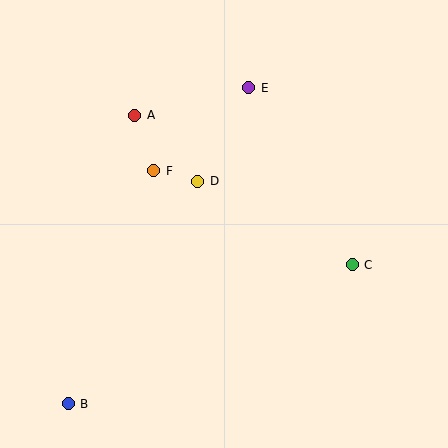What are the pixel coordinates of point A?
Point A is at (135, 115).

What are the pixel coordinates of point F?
Point F is at (154, 171).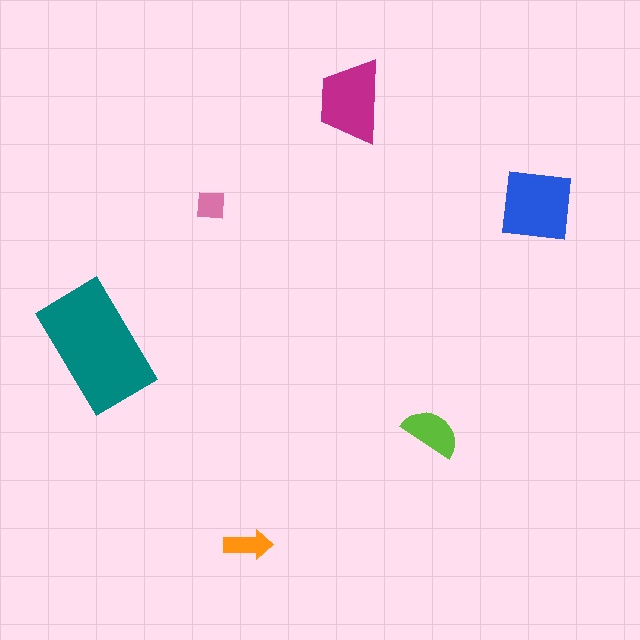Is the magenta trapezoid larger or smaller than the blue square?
Smaller.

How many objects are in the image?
There are 6 objects in the image.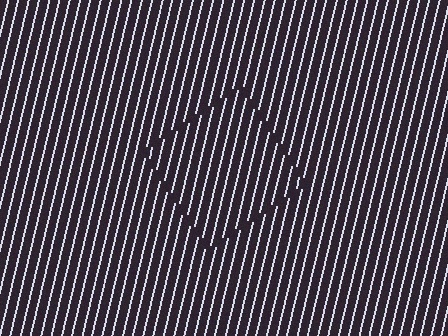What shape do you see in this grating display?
An illusory square. The interior of the shape contains the same grating, shifted by half a period — the contour is defined by the phase discontinuity where line-ends from the inner and outer gratings abut.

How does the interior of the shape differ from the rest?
The interior of the shape contains the same grating, shifted by half a period — the contour is defined by the phase discontinuity where line-ends from the inner and outer gratings abut.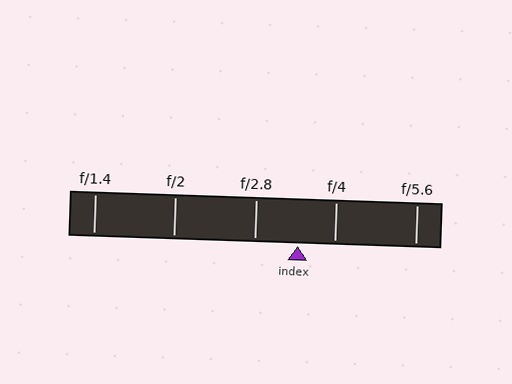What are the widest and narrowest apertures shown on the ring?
The widest aperture shown is f/1.4 and the narrowest is f/5.6.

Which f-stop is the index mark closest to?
The index mark is closest to f/4.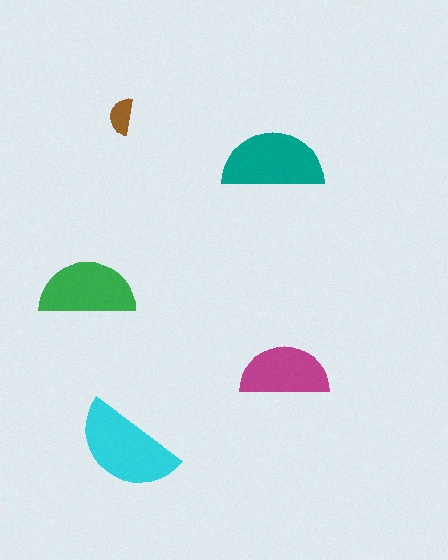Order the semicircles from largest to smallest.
the cyan one, the teal one, the green one, the magenta one, the brown one.